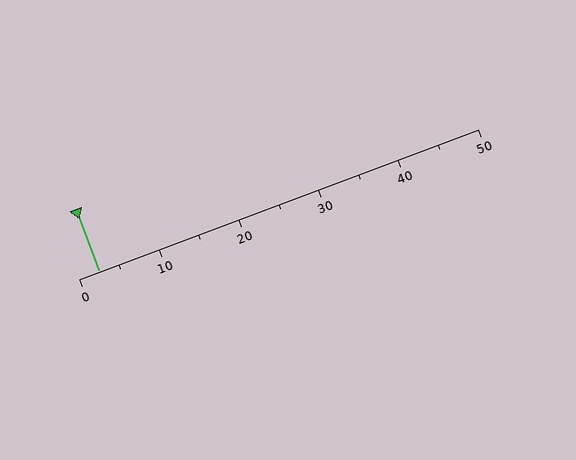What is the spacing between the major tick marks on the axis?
The major ticks are spaced 10 apart.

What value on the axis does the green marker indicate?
The marker indicates approximately 2.5.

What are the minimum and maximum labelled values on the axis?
The axis runs from 0 to 50.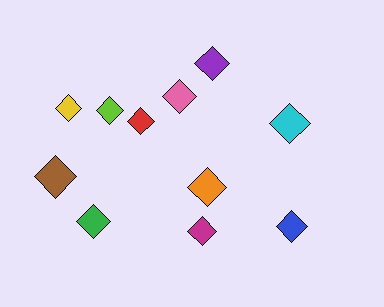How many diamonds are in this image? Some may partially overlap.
There are 11 diamonds.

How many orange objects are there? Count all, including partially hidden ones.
There is 1 orange object.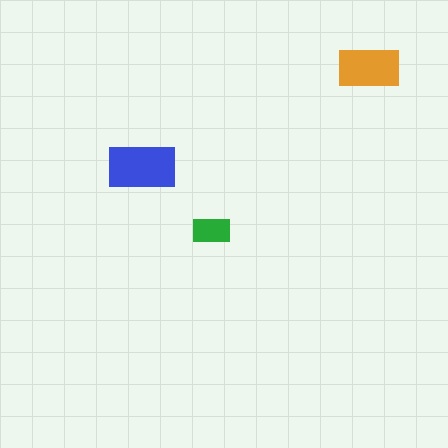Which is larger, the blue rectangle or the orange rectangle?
The blue one.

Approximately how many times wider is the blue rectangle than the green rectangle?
About 2 times wider.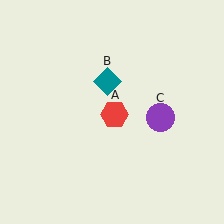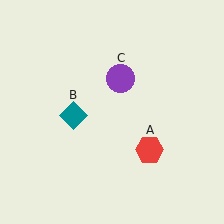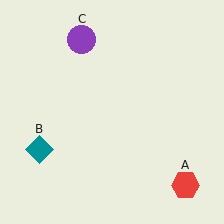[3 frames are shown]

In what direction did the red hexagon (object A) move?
The red hexagon (object A) moved down and to the right.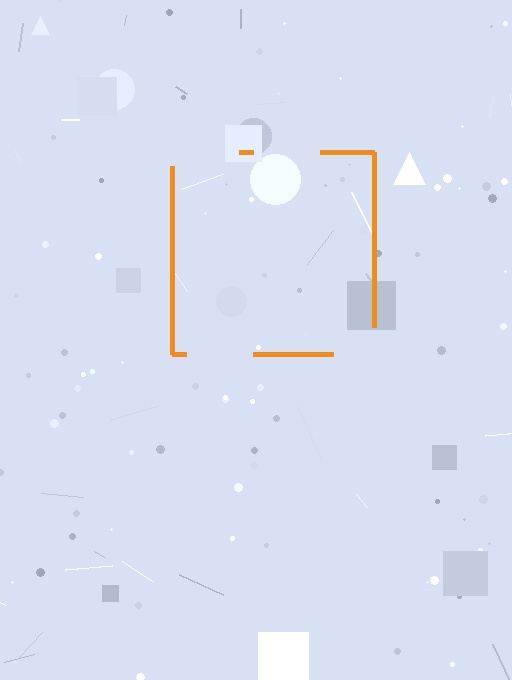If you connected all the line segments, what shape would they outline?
They would outline a square.